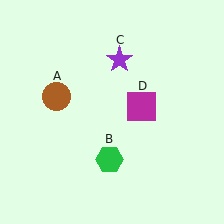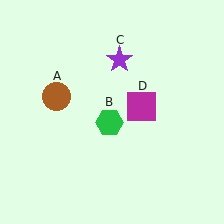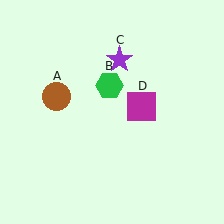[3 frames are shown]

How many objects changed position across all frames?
1 object changed position: green hexagon (object B).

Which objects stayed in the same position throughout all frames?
Brown circle (object A) and purple star (object C) and magenta square (object D) remained stationary.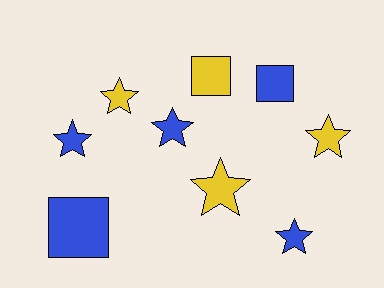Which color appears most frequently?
Blue, with 5 objects.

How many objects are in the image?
There are 9 objects.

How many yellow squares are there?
There is 1 yellow square.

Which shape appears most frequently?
Star, with 6 objects.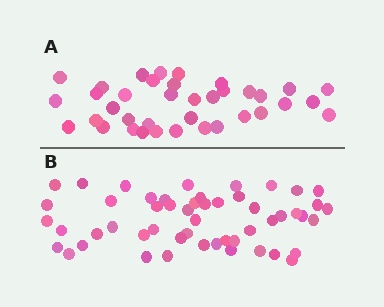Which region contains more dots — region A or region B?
Region B (the bottom region) has more dots.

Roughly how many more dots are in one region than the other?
Region B has approximately 15 more dots than region A.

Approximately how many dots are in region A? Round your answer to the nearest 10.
About 40 dots. (The exact count is 37, which rounds to 40.)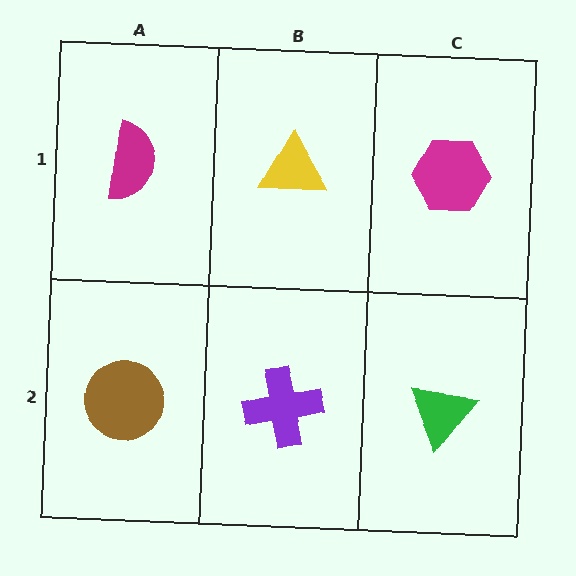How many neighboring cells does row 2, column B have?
3.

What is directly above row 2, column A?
A magenta semicircle.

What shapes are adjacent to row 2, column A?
A magenta semicircle (row 1, column A), a purple cross (row 2, column B).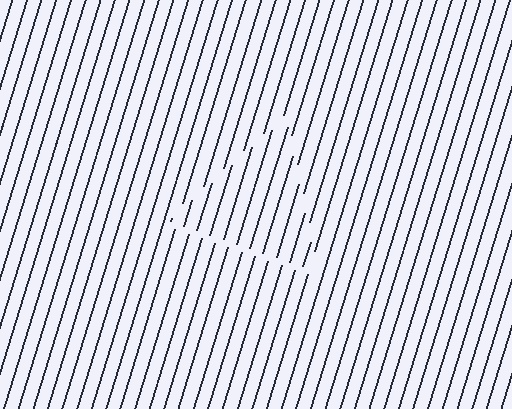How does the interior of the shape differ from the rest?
The interior of the shape contains the same grating, shifted by half a period — the contour is defined by the phase discontinuity where line-ends from the inner and outer gratings abut.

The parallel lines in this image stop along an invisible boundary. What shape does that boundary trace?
An illusory triangle. The interior of the shape contains the same grating, shifted by half a period — the contour is defined by the phase discontinuity where line-ends from the inner and outer gratings abut.